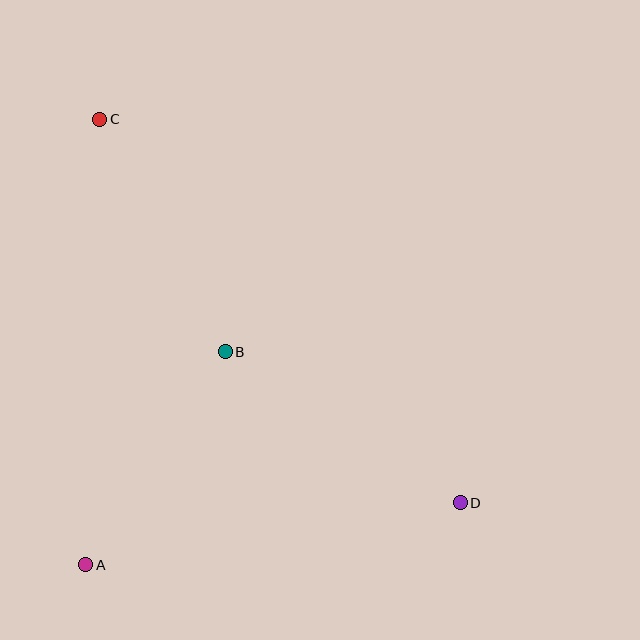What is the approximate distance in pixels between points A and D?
The distance between A and D is approximately 380 pixels.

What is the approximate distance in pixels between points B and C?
The distance between B and C is approximately 265 pixels.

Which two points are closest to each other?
Points A and B are closest to each other.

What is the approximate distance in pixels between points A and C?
The distance between A and C is approximately 446 pixels.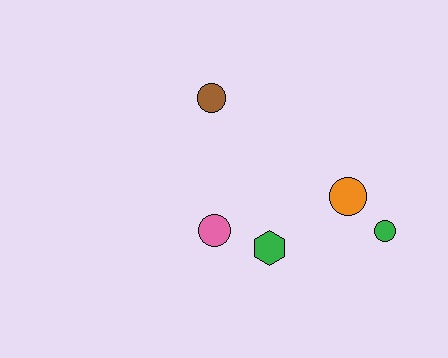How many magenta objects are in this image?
There are no magenta objects.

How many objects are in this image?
There are 5 objects.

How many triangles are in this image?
There are no triangles.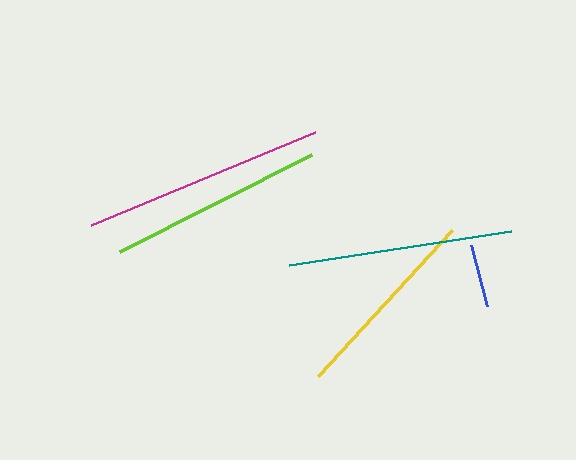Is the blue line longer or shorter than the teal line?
The teal line is longer than the blue line.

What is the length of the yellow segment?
The yellow segment is approximately 197 pixels long.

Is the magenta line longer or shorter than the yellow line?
The magenta line is longer than the yellow line.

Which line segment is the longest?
The magenta line is the longest at approximately 242 pixels.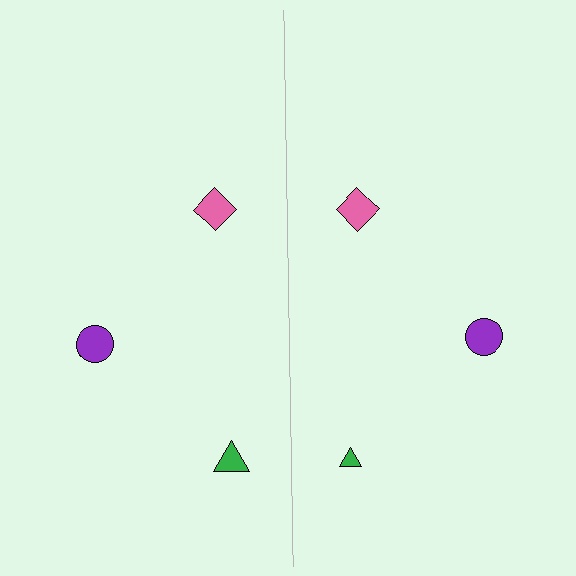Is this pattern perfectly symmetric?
No, the pattern is not perfectly symmetric. The green triangle on the right side has a different size than its mirror counterpart.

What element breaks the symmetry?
The green triangle on the right side has a different size than its mirror counterpart.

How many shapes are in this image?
There are 6 shapes in this image.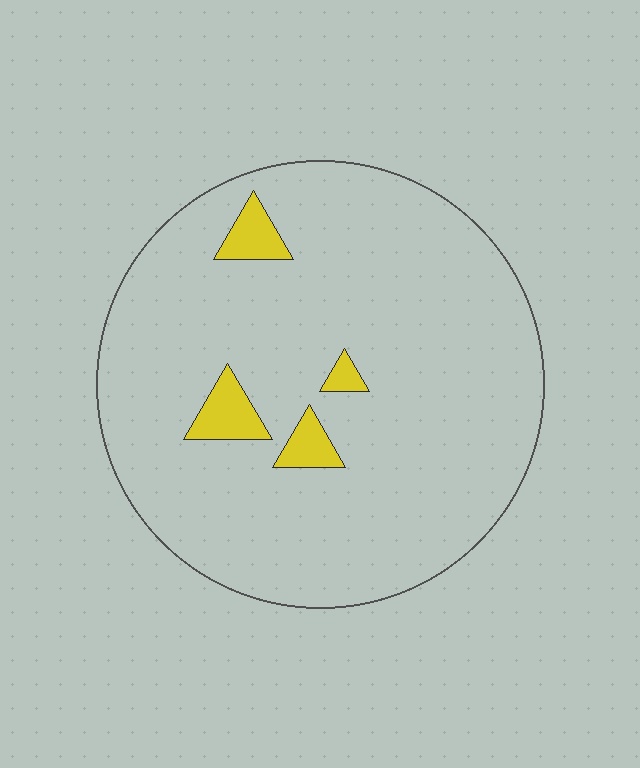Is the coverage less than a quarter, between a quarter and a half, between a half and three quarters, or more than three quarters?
Less than a quarter.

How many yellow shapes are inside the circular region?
4.